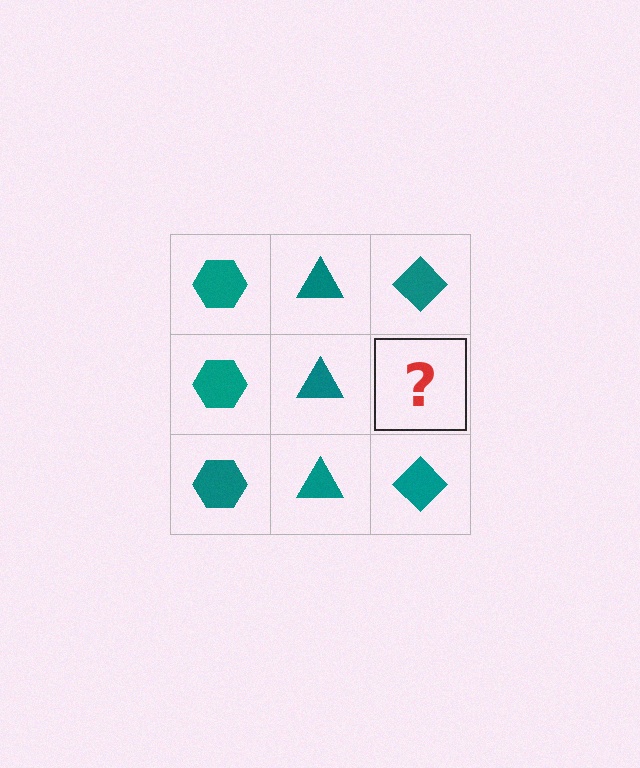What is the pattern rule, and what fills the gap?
The rule is that each column has a consistent shape. The gap should be filled with a teal diamond.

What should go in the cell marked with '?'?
The missing cell should contain a teal diamond.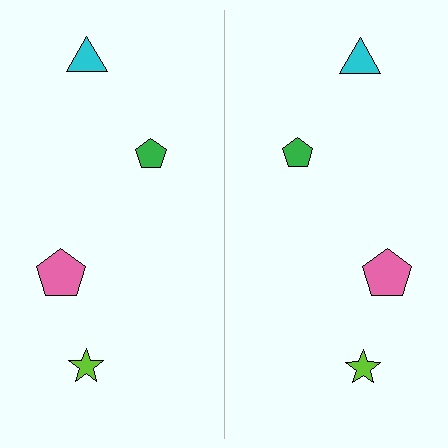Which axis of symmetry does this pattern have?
The pattern has a vertical axis of symmetry running through the center of the image.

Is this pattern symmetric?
Yes, this pattern has bilateral (reflection) symmetry.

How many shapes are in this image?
There are 8 shapes in this image.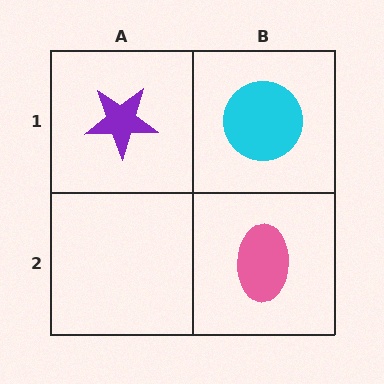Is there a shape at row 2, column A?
No, that cell is empty.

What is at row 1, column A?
A purple star.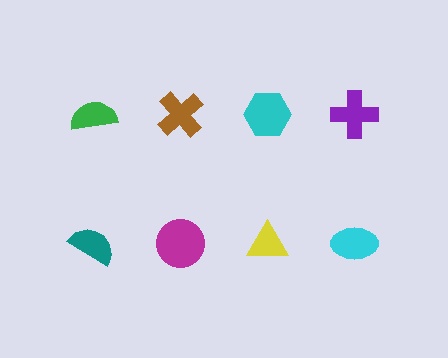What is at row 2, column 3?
A yellow triangle.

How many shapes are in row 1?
4 shapes.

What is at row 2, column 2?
A magenta circle.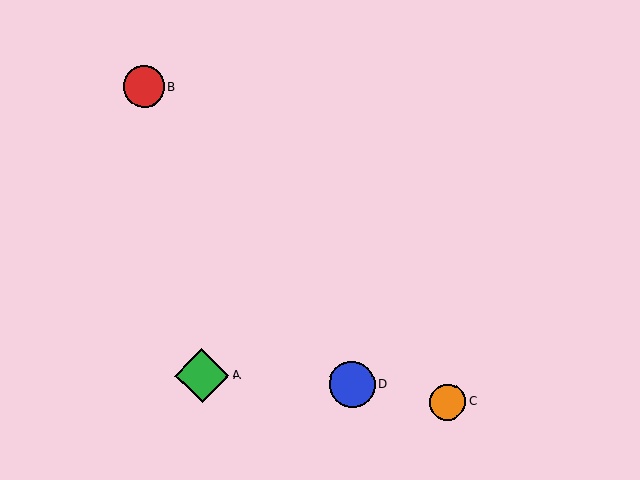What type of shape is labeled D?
Shape D is a blue circle.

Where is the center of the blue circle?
The center of the blue circle is at (352, 384).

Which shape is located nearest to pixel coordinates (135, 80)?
The red circle (labeled B) at (144, 86) is nearest to that location.